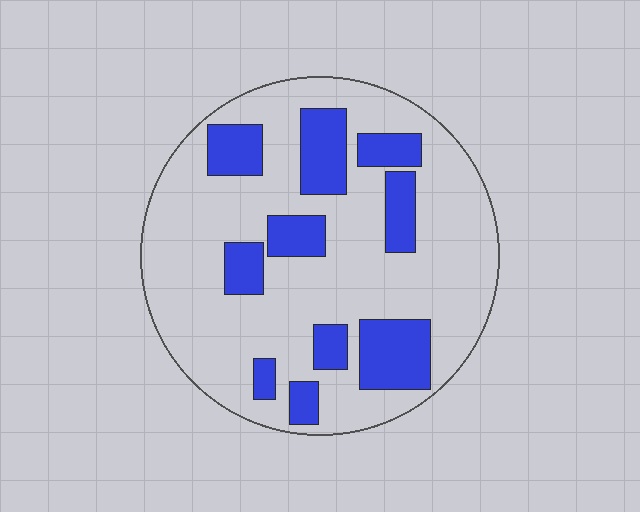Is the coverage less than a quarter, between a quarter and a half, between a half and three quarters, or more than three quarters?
Less than a quarter.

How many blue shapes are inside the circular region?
10.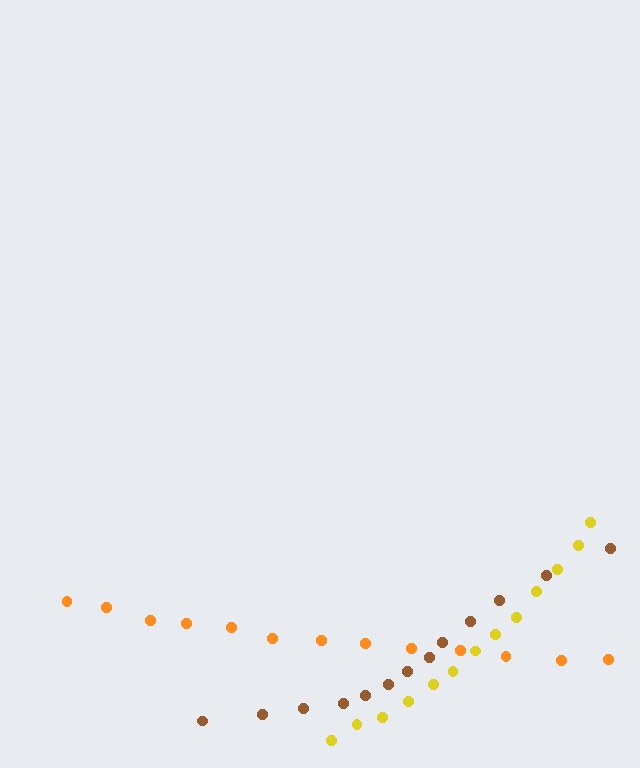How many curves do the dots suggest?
There are 3 distinct paths.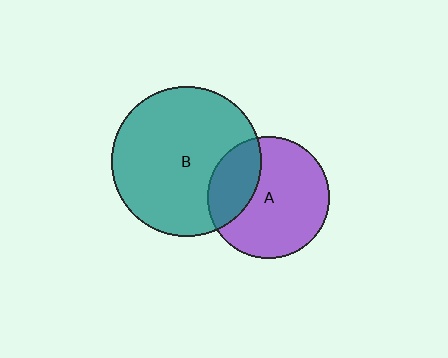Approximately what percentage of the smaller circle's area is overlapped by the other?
Approximately 30%.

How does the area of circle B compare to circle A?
Approximately 1.5 times.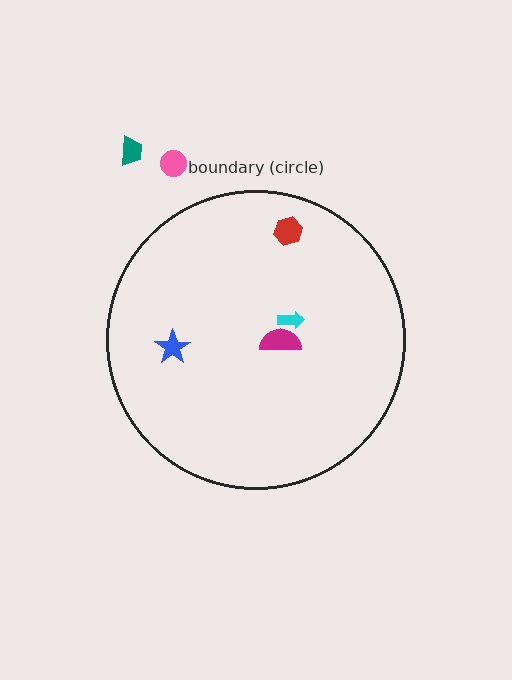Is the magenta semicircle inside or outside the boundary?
Inside.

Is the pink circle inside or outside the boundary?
Outside.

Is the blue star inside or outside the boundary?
Inside.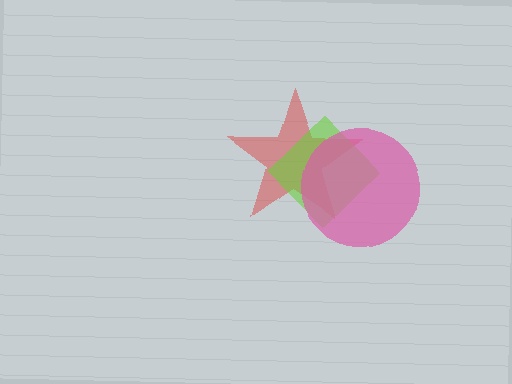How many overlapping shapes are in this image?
There are 3 overlapping shapes in the image.